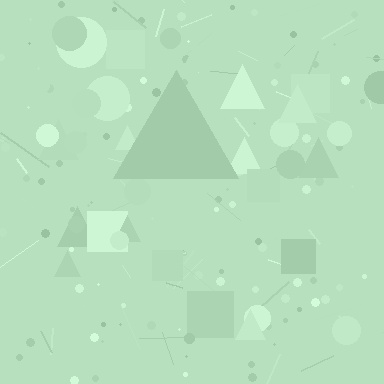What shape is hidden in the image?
A triangle is hidden in the image.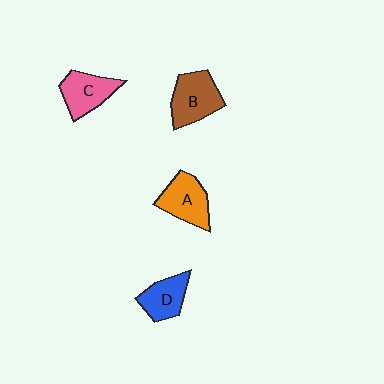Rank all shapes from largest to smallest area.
From largest to smallest: B (brown), A (orange), C (pink), D (blue).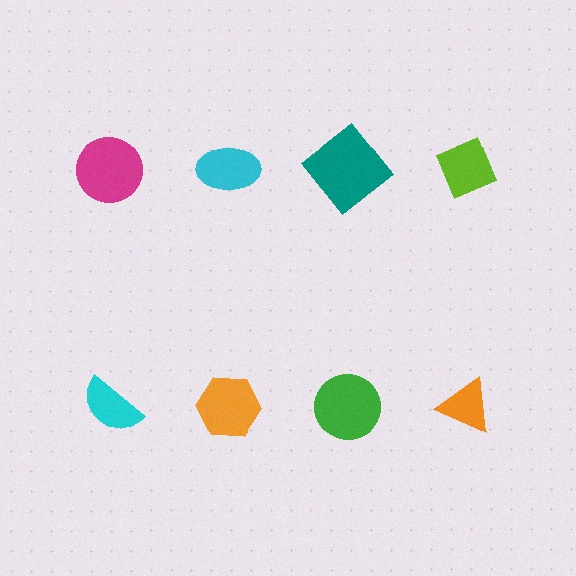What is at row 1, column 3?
A teal diamond.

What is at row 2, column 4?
An orange triangle.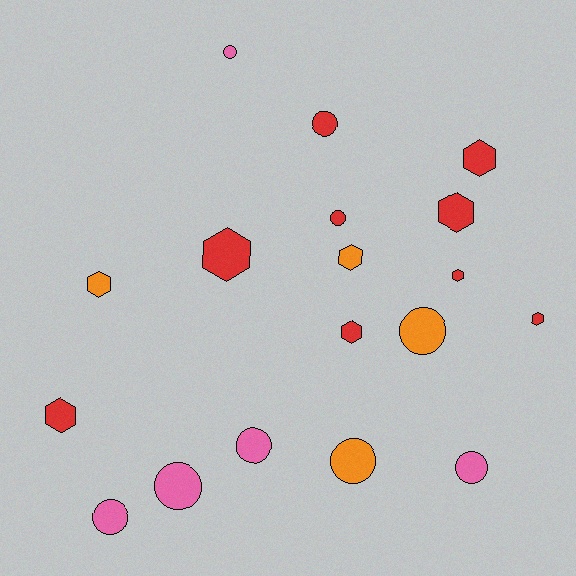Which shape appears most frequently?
Circle, with 9 objects.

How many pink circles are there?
There are 5 pink circles.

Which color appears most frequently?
Red, with 9 objects.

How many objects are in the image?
There are 18 objects.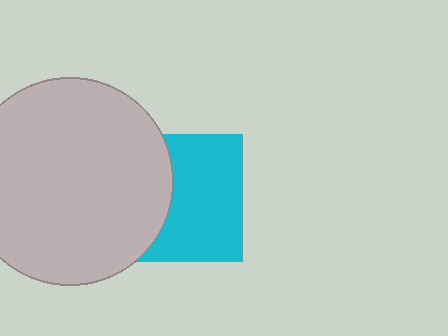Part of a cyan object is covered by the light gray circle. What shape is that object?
It is a square.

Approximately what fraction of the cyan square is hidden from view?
Roughly 39% of the cyan square is hidden behind the light gray circle.